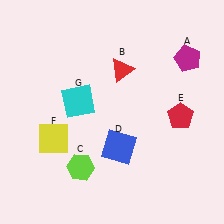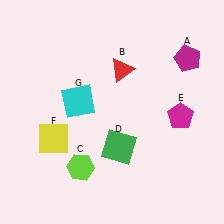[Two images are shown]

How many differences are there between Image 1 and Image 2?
There are 2 differences between the two images.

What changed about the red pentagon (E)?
In Image 1, E is red. In Image 2, it changed to magenta.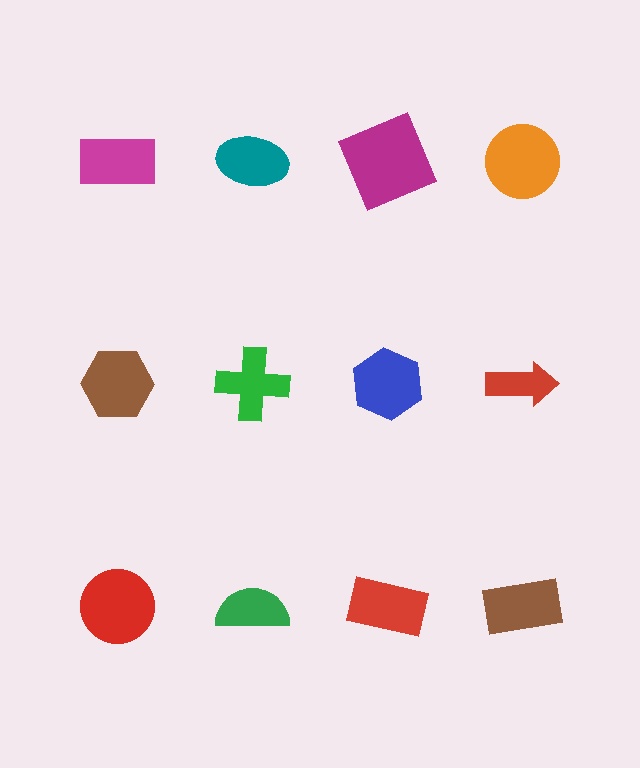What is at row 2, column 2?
A green cross.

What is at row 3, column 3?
A red rectangle.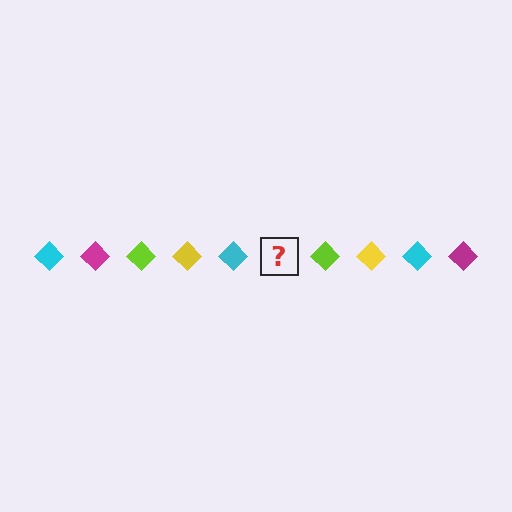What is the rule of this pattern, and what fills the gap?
The rule is that the pattern cycles through cyan, magenta, lime, yellow diamonds. The gap should be filled with a magenta diamond.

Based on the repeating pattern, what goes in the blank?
The blank should be a magenta diamond.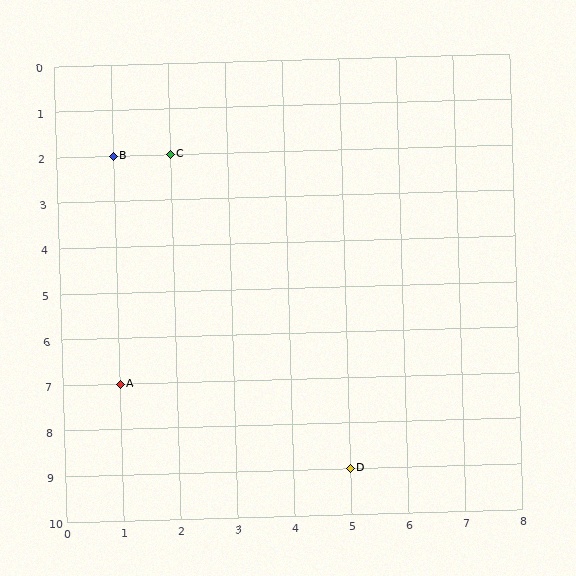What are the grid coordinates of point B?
Point B is at grid coordinates (1, 2).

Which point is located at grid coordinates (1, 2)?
Point B is at (1, 2).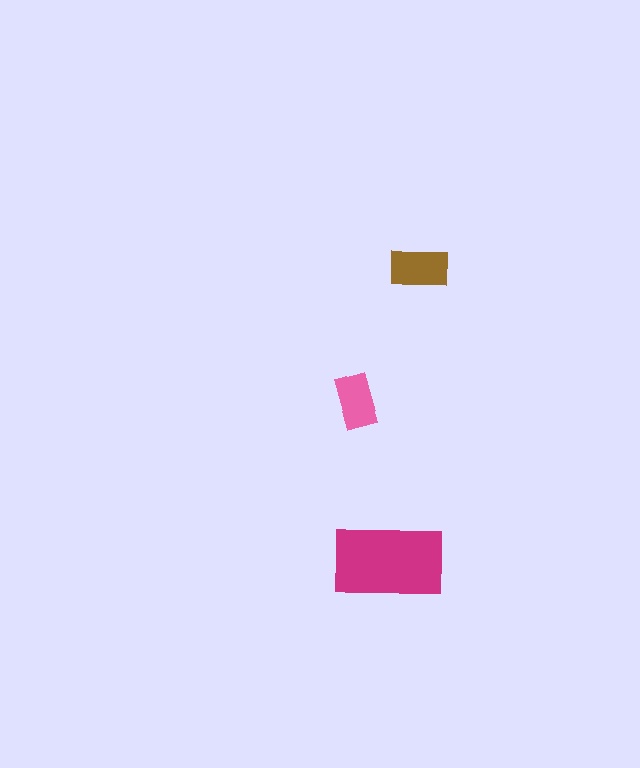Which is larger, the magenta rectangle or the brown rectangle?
The magenta one.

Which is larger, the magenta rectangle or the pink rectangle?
The magenta one.